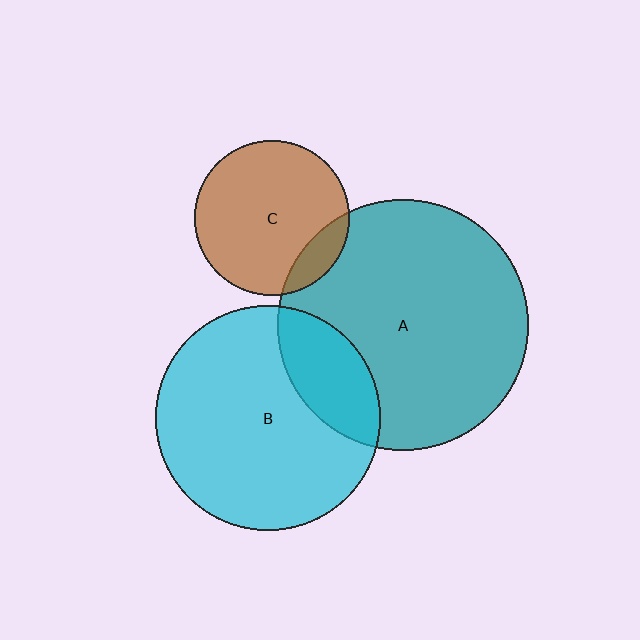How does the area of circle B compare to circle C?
Approximately 2.1 times.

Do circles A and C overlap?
Yes.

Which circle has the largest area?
Circle A (teal).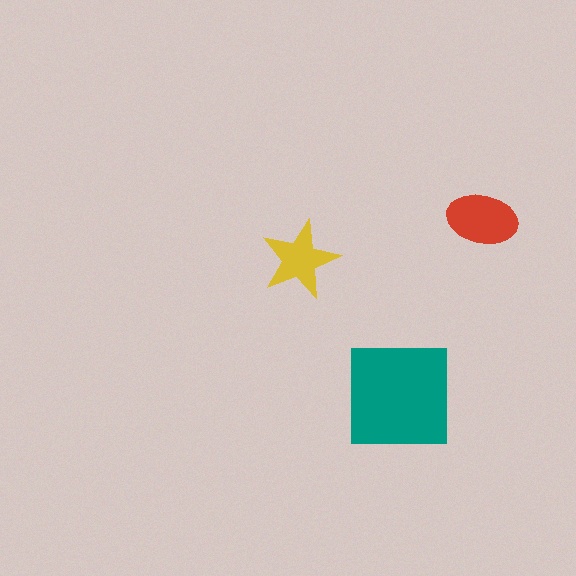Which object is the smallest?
The yellow star.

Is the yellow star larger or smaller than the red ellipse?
Smaller.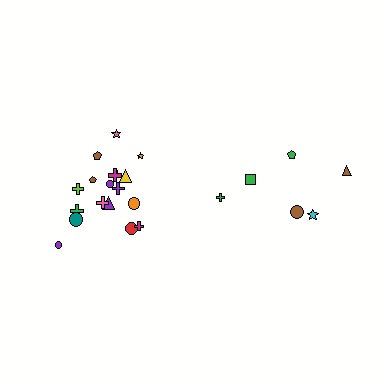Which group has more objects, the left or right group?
The left group.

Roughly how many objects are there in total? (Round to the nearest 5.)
Roughly 25 objects in total.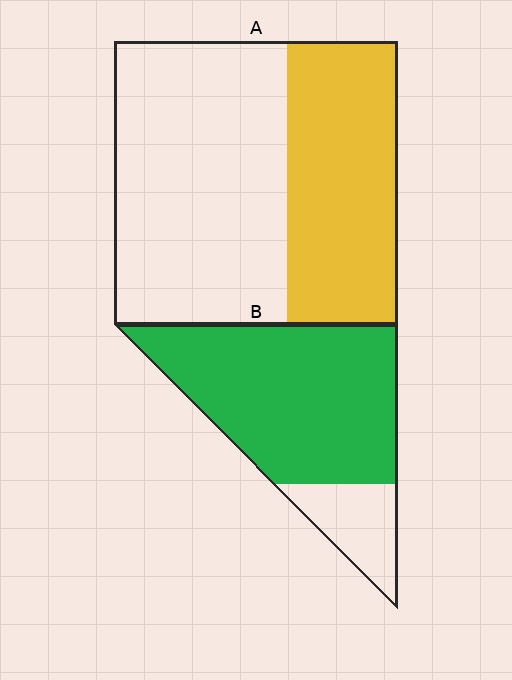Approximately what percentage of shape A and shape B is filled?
A is approximately 40% and B is approximately 80%.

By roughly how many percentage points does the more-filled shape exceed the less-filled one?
By roughly 40 percentage points (B over A).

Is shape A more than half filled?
No.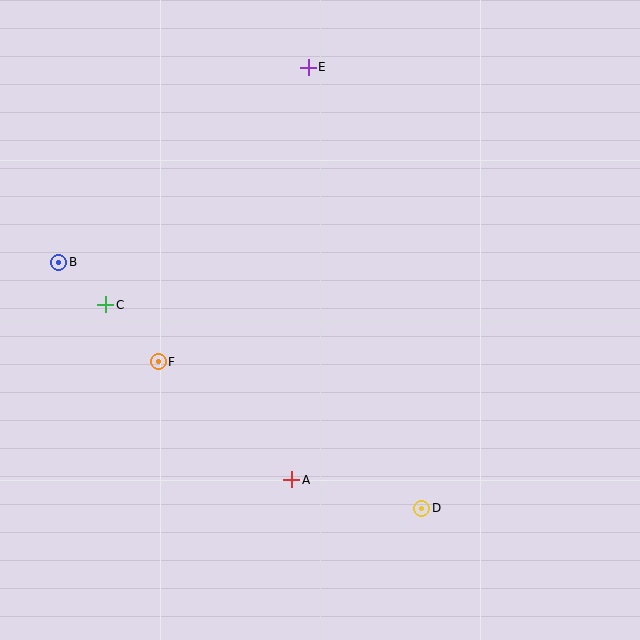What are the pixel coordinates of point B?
Point B is at (59, 262).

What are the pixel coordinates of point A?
Point A is at (292, 480).